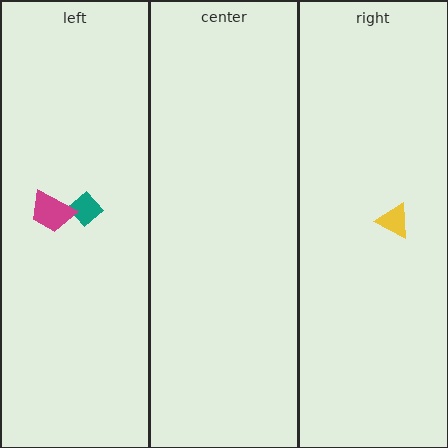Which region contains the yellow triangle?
The right region.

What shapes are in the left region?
The teal diamond, the magenta trapezoid.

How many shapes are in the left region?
2.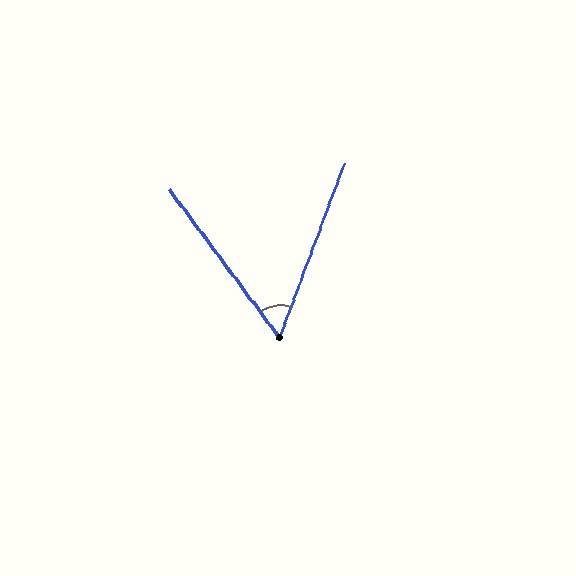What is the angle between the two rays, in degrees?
Approximately 57 degrees.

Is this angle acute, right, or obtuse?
It is acute.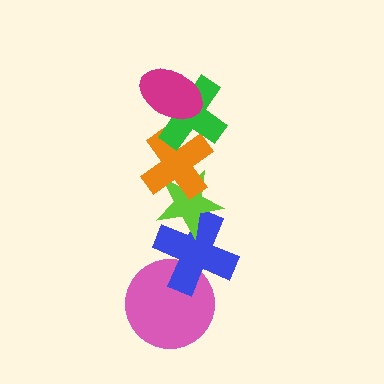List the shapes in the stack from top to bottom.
From top to bottom: the magenta ellipse, the green cross, the orange cross, the lime star, the blue cross, the pink circle.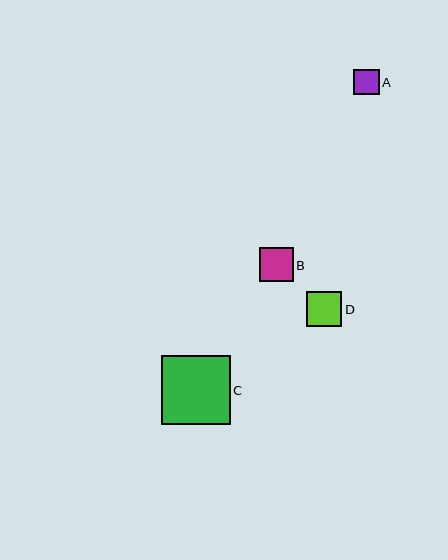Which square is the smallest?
Square A is the smallest with a size of approximately 26 pixels.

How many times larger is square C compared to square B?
Square C is approximately 2.0 times the size of square B.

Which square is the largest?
Square C is the largest with a size of approximately 69 pixels.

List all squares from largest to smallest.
From largest to smallest: C, D, B, A.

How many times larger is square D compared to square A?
Square D is approximately 1.4 times the size of square A.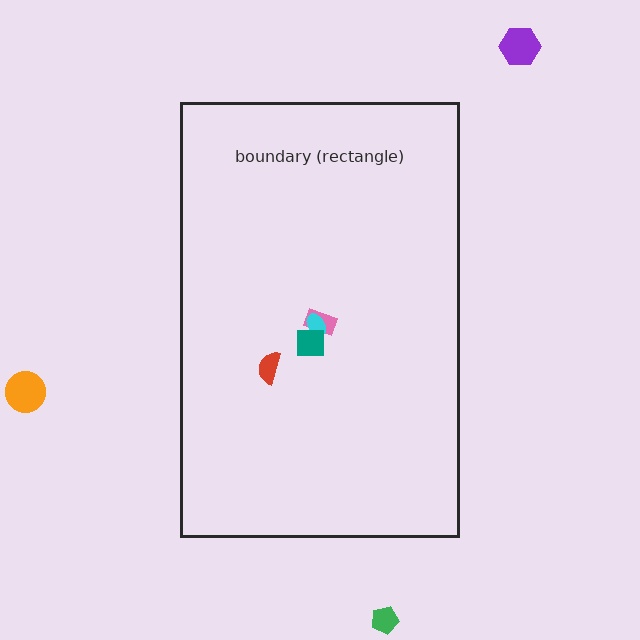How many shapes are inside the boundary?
4 inside, 3 outside.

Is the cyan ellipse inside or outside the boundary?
Inside.